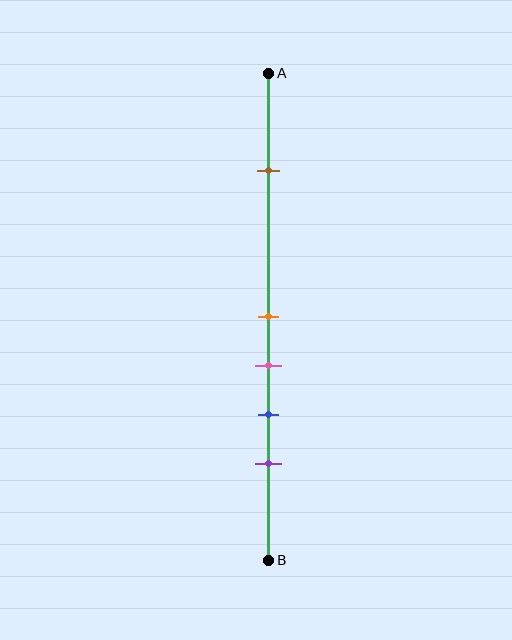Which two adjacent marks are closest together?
The orange and pink marks are the closest adjacent pair.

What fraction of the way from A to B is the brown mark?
The brown mark is approximately 20% (0.2) of the way from A to B.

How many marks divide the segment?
There are 5 marks dividing the segment.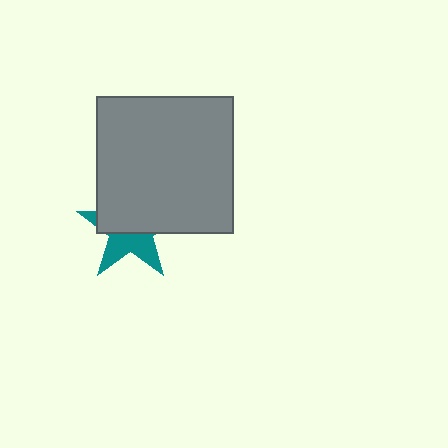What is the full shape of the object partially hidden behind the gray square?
The partially hidden object is a teal star.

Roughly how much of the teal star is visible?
A small part of it is visible (roughly 43%).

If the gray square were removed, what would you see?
You would see the complete teal star.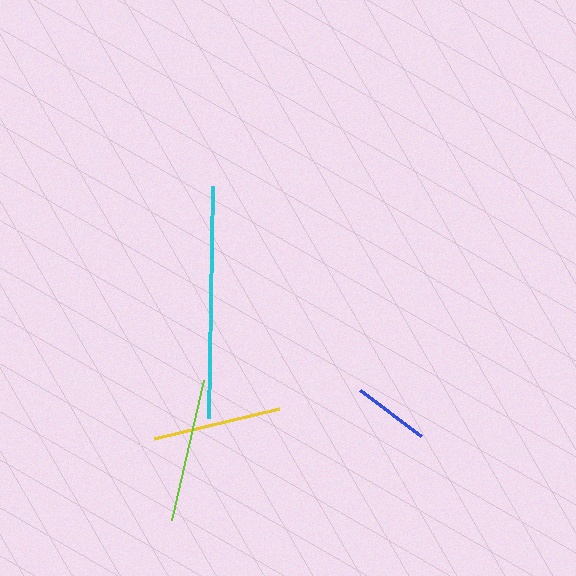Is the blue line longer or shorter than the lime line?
The lime line is longer than the blue line.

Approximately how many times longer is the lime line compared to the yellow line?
The lime line is approximately 1.1 times the length of the yellow line.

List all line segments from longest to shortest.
From longest to shortest: cyan, lime, yellow, blue.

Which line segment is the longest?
The cyan line is the longest at approximately 232 pixels.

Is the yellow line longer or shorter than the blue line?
The yellow line is longer than the blue line.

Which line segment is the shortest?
The blue line is the shortest at approximately 76 pixels.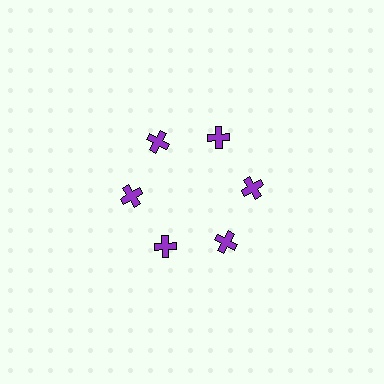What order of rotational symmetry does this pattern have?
This pattern has 6-fold rotational symmetry.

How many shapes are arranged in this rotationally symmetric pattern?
There are 6 shapes, arranged in 6 groups of 1.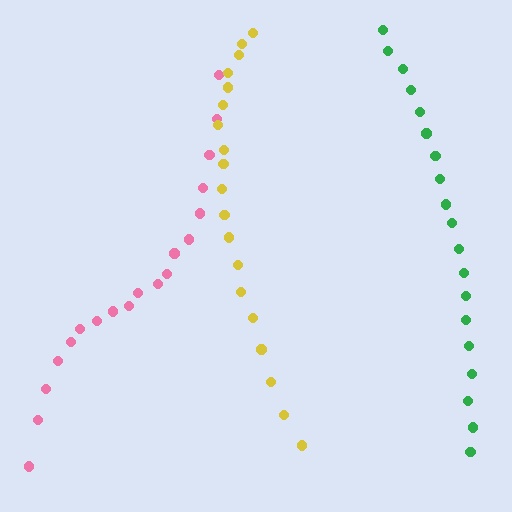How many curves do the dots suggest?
There are 3 distinct paths.